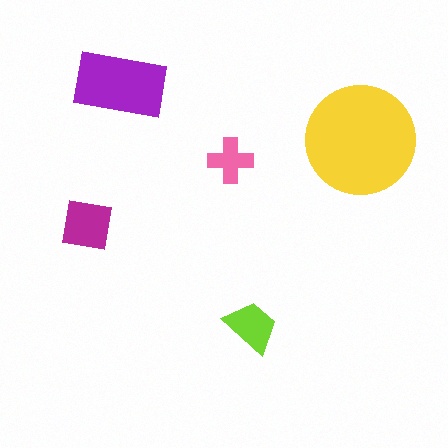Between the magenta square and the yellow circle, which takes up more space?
The yellow circle.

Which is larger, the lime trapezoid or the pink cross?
The lime trapezoid.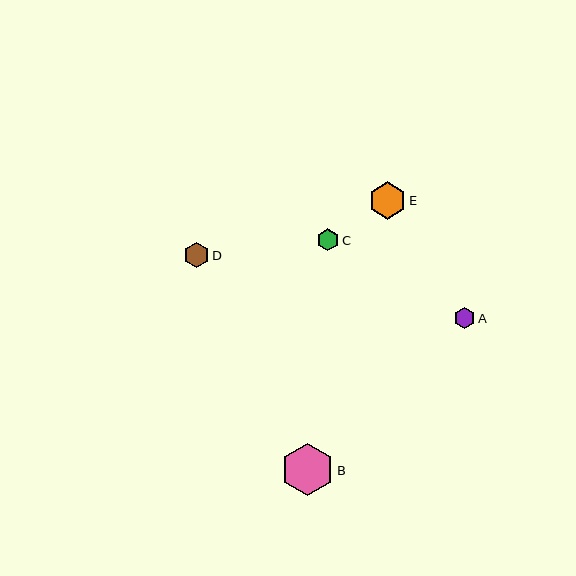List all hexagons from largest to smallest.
From largest to smallest: B, E, D, C, A.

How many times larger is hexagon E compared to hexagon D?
Hexagon E is approximately 1.5 times the size of hexagon D.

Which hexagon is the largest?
Hexagon B is the largest with a size of approximately 52 pixels.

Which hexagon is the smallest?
Hexagon A is the smallest with a size of approximately 21 pixels.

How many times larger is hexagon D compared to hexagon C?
Hexagon D is approximately 1.1 times the size of hexagon C.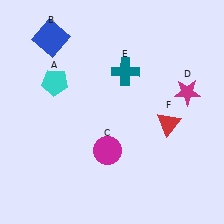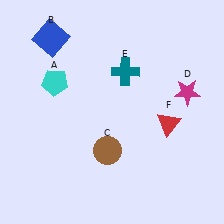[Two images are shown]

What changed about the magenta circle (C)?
In Image 1, C is magenta. In Image 2, it changed to brown.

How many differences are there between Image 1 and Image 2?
There is 1 difference between the two images.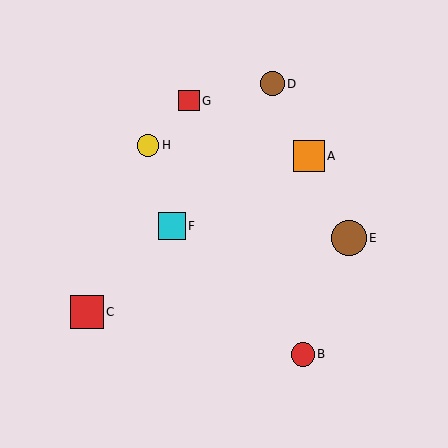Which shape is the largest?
The brown circle (labeled E) is the largest.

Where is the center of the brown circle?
The center of the brown circle is at (349, 238).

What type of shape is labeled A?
Shape A is an orange square.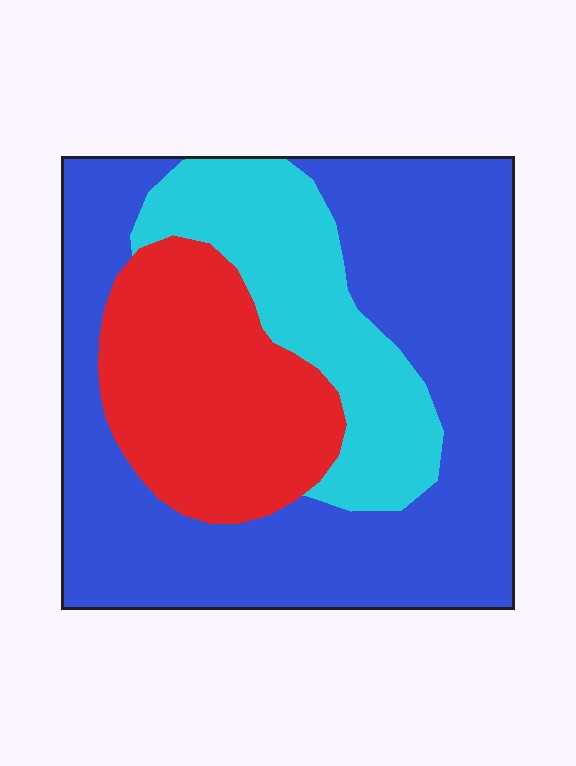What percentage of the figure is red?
Red takes up about one quarter (1/4) of the figure.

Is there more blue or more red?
Blue.